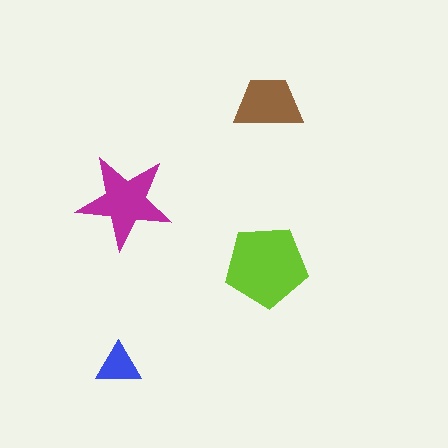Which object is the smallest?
The blue triangle.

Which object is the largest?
The lime pentagon.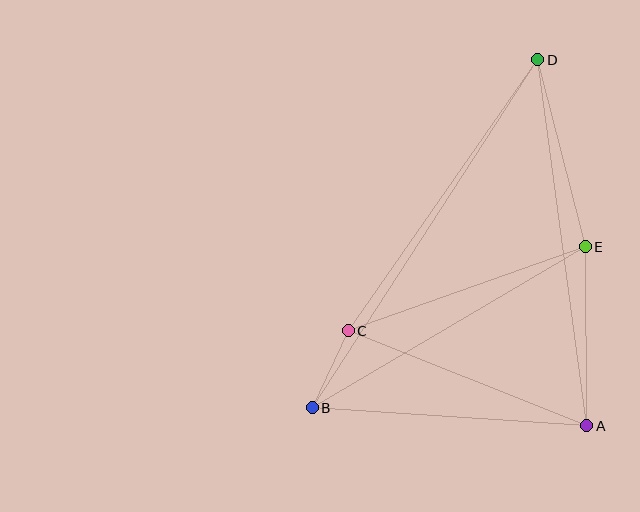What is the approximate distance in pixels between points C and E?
The distance between C and E is approximately 251 pixels.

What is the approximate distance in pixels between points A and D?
The distance between A and D is approximately 370 pixels.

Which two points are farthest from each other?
Points B and D are farthest from each other.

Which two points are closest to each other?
Points B and C are closest to each other.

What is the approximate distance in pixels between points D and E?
The distance between D and E is approximately 193 pixels.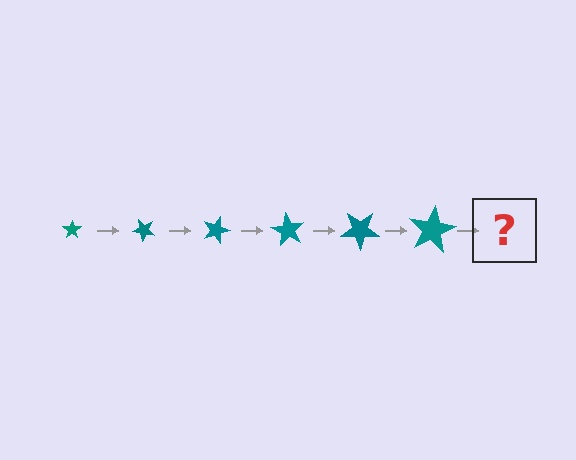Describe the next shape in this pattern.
It should be a star, larger than the previous one and rotated 270 degrees from the start.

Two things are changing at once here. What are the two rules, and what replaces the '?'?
The two rules are that the star grows larger each step and it rotates 45 degrees each step. The '?' should be a star, larger than the previous one and rotated 270 degrees from the start.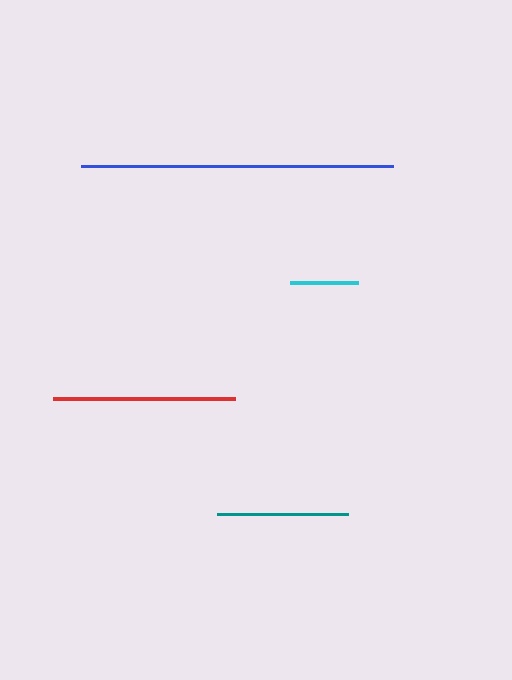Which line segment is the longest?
The blue line is the longest at approximately 312 pixels.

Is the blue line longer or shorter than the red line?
The blue line is longer than the red line.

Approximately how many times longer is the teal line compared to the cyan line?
The teal line is approximately 1.9 times the length of the cyan line.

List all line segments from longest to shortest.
From longest to shortest: blue, red, teal, cyan.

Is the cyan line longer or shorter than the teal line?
The teal line is longer than the cyan line.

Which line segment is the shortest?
The cyan line is the shortest at approximately 68 pixels.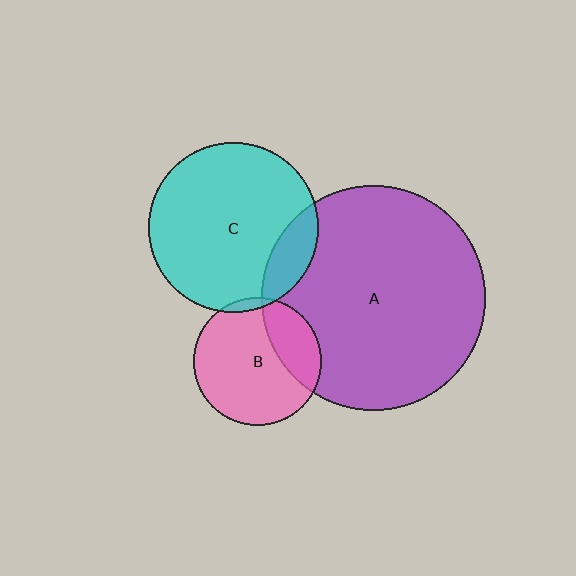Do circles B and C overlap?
Yes.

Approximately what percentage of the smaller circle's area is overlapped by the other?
Approximately 5%.